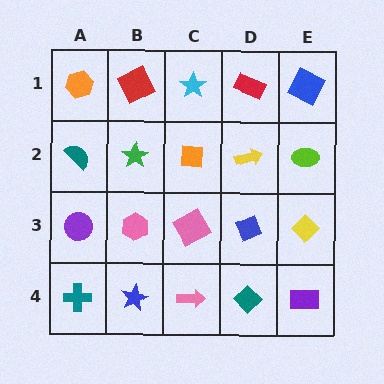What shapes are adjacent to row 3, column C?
An orange square (row 2, column C), a pink arrow (row 4, column C), a pink hexagon (row 3, column B), a blue diamond (row 3, column D).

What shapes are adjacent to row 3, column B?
A green star (row 2, column B), a blue star (row 4, column B), a purple circle (row 3, column A), a pink square (row 3, column C).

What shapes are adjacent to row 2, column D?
A red rectangle (row 1, column D), a blue diamond (row 3, column D), an orange square (row 2, column C), a lime ellipse (row 2, column E).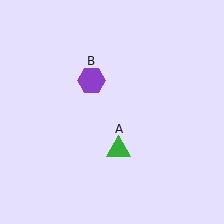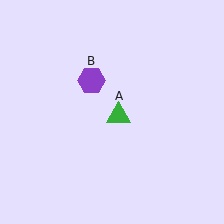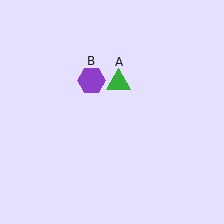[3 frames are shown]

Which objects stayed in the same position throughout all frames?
Purple hexagon (object B) remained stationary.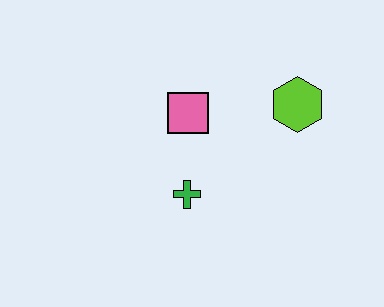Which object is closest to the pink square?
The green cross is closest to the pink square.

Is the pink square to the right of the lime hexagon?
No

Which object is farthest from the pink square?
The lime hexagon is farthest from the pink square.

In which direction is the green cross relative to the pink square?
The green cross is below the pink square.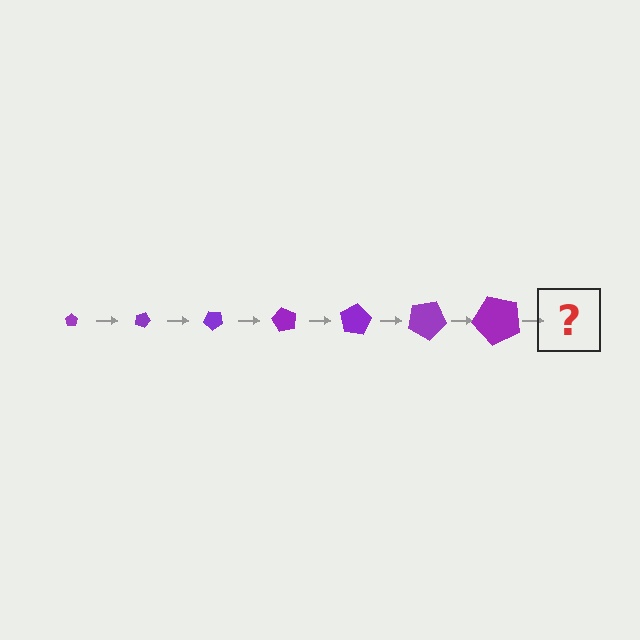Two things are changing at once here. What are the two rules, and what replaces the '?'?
The two rules are that the pentagon grows larger each step and it rotates 20 degrees each step. The '?' should be a pentagon, larger than the previous one and rotated 140 degrees from the start.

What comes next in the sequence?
The next element should be a pentagon, larger than the previous one and rotated 140 degrees from the start.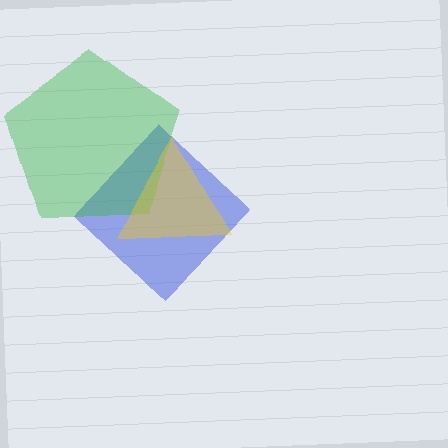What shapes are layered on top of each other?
The layered shapes are: a blue diamond, a green pentagon, a yellow triangle.